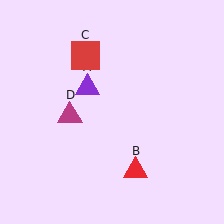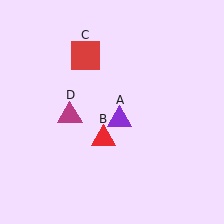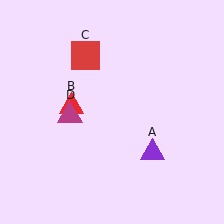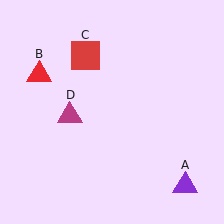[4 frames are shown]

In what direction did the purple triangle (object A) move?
The purple triangle (object A) moved down and to the right.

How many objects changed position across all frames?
2 objects changed position: purple triangle (object A), red triangle (object B).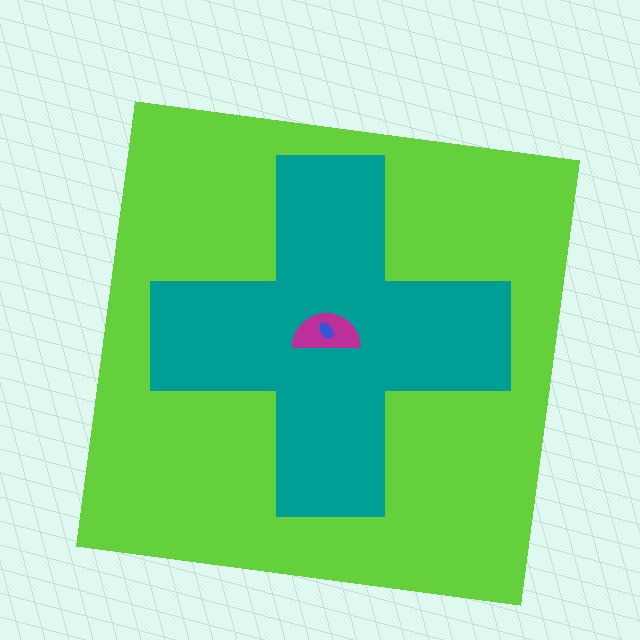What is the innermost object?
The blue ellipse.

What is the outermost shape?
The lime square.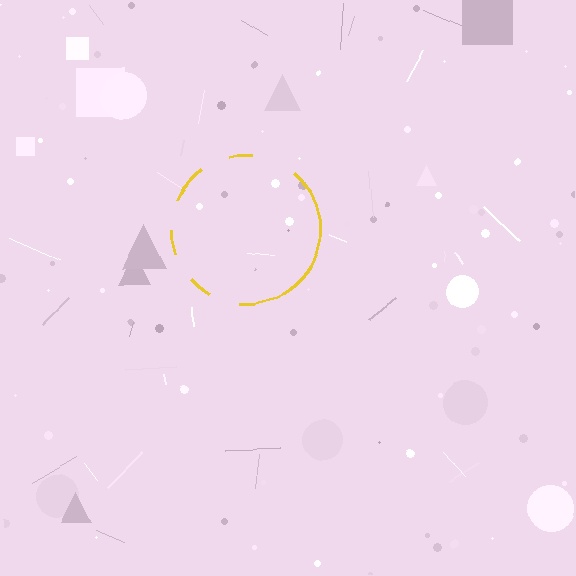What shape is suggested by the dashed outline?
The dashed outline suggests a circle.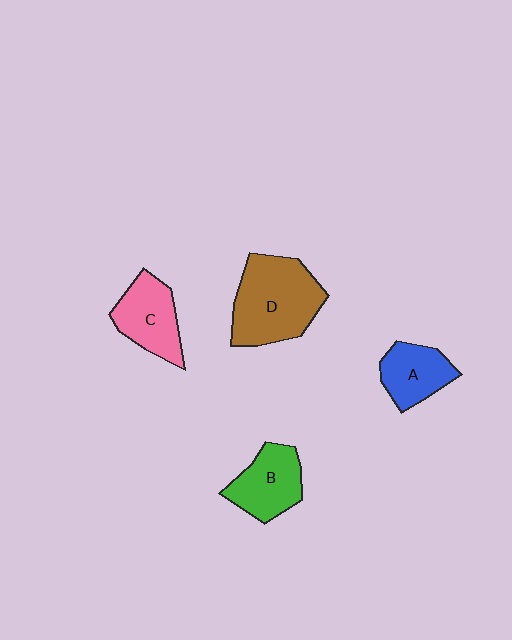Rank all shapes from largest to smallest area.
From largest to smallest: D (brown), C (pink), B (green), A (blue).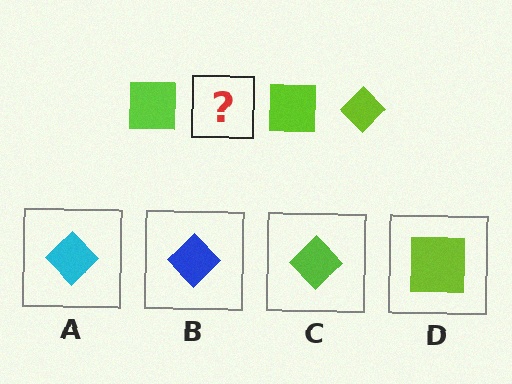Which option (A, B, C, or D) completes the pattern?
C.